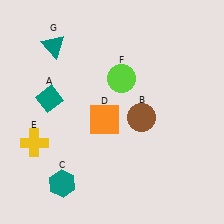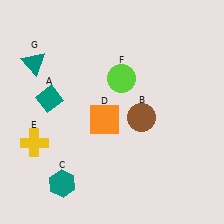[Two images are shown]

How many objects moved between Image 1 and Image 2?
1 object moved between the two images.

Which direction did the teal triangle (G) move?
The teal triangle (G) moved left.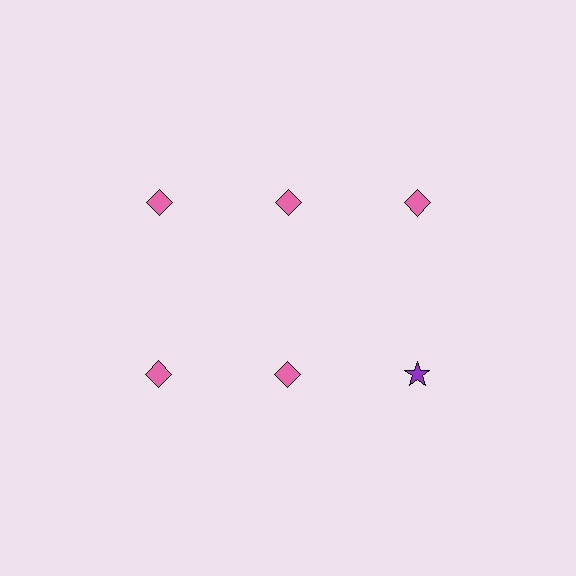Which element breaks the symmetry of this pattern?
The purple star in the second row, center column breaks the symmetry. All other shapes are pink diamonds.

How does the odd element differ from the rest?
It differs in both color (purple instead of pink) and shape (star instead of diamond).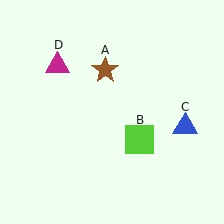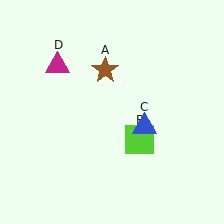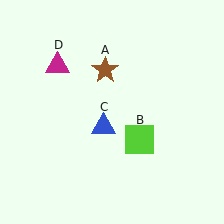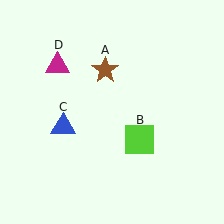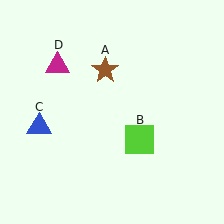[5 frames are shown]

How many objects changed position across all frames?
1 object changed position: blue triangle (object C).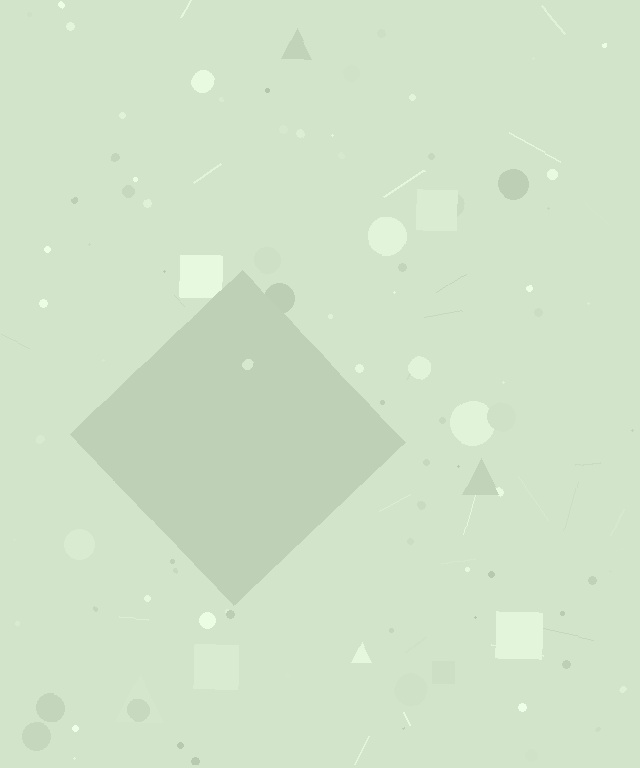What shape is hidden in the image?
A diamond is hidden in the image.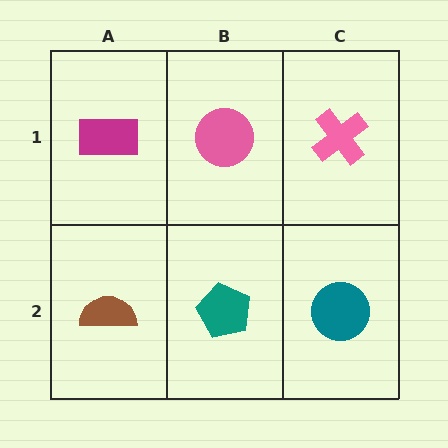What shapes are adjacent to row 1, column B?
A teal pentagon (row 2, column B), a magenta rectangle (row 1, column A), a pink cross (row 1, column C).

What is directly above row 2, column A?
A magenta rectangle.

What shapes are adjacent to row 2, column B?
A pink circle (row 1, column B), a brown semicircle (row 2, column A), a teal circle (row 2, column C).